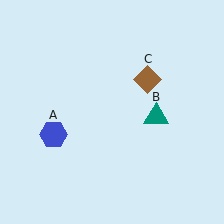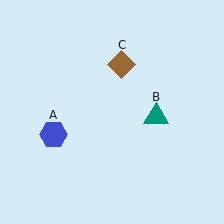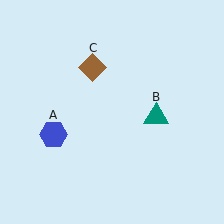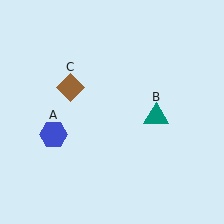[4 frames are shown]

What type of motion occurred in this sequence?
The brown diamond (object C) rotated counterclockwise around the center of the scene.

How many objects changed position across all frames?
1 object changed position: brown diamond (object C).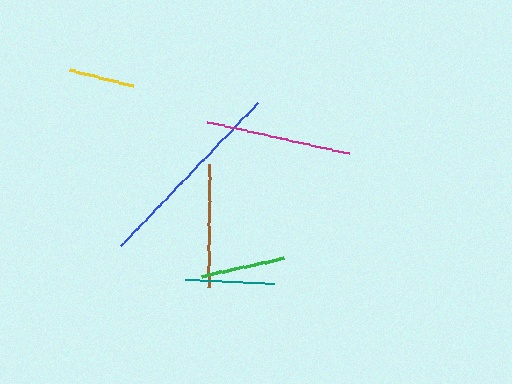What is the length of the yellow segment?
The yellow segment is approximately 65 pixels long.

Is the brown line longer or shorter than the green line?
The brown line is longer than the green line.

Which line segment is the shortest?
The yellow line is the shortest at approximately 65 pixels.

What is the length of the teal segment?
The teal segment is approximately 90 pixels long.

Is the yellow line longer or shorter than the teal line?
The teal line is longer than the yellow line.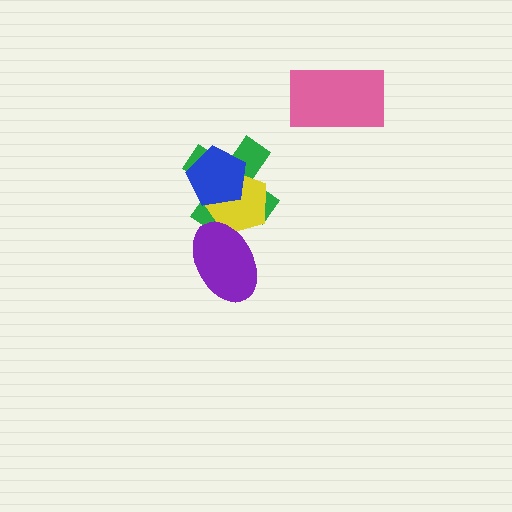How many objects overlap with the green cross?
3 objects overlap with the green cross.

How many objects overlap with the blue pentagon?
2 objects overlap with the blue pentagon.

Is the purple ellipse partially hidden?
No, no other shape covers it.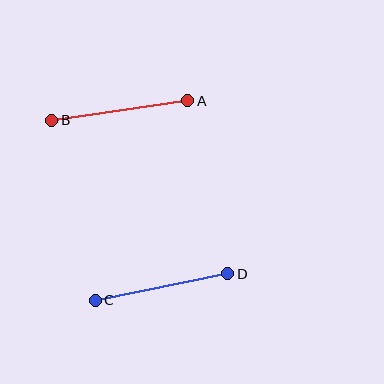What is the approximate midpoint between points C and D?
The midpoint is at approximately (162, 287) pixels.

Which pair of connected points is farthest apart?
Points A and B are farthest apart.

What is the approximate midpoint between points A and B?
The midpoint is at approximately (120, 111) pixels.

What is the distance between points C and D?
The distance is approximately 135 pixels.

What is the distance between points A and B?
The distance is approximately 137 pixels.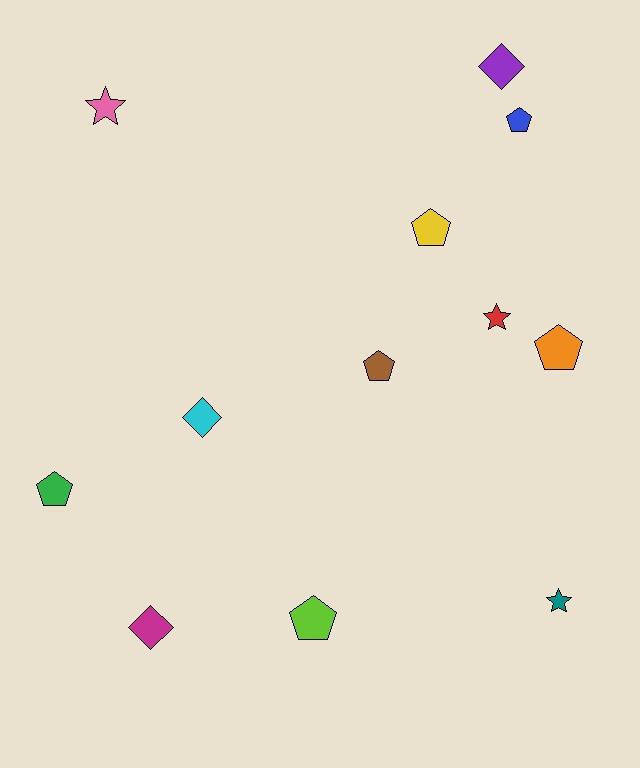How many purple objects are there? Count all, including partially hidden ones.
There is 1 purple object.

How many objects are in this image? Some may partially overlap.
There are 12 objects.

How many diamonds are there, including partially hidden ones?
There are 3 diamonds.